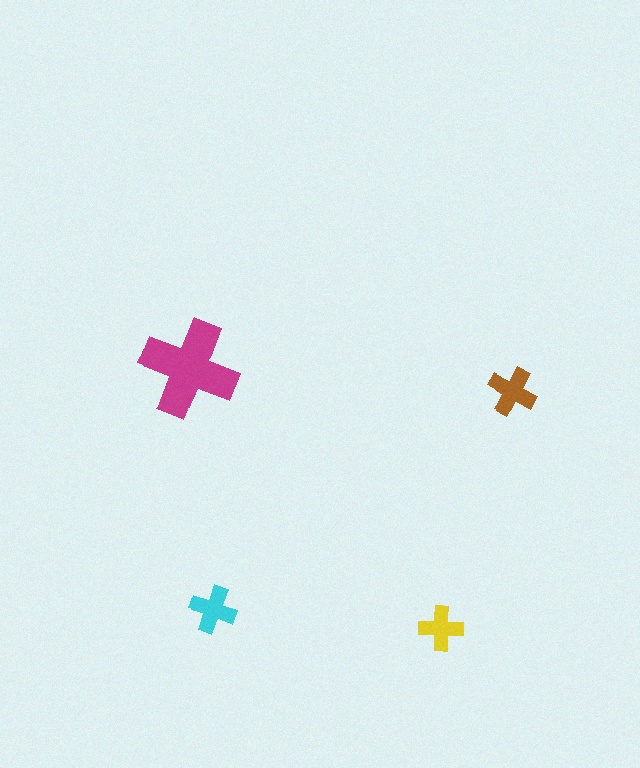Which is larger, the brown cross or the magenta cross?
The magenta one.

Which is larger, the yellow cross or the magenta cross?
The magenta one.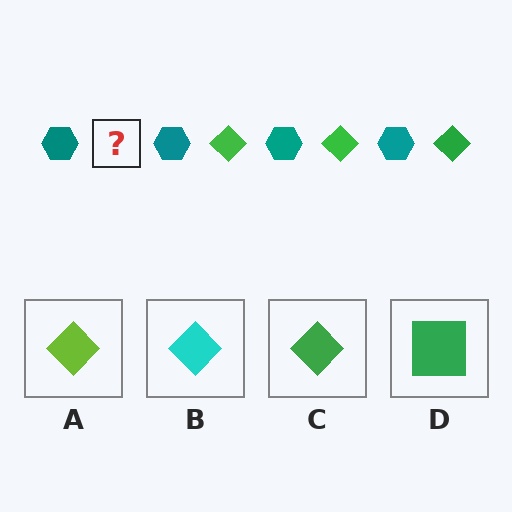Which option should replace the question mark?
Option C.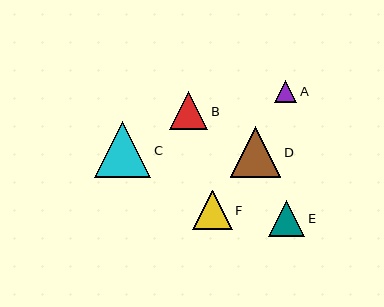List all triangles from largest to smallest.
From largest to smallest: C, D, F, B, E, A.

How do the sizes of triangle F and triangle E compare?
Triangle F and triangle E are approximately the same size.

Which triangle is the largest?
Triangle C is the largest with a size of approximately 56 pixels.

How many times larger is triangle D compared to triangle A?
Triangle D is approximately 2.3 times the size of triangle A.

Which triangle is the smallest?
Triangle A is the smallest with a size of approximately 22 pixels.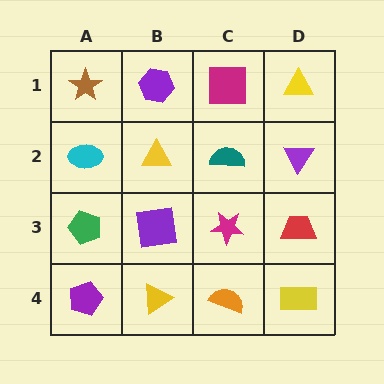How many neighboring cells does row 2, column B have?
4.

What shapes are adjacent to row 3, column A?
A cyan ellipse (row 2, column A), a purple pentagon (row 4, column A), a purple square (row 3, column B).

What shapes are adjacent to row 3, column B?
A yellow triangle (row 2, column B), a yellow triangle (row 4, column B), a green pentagon (row 3, column A), a magenta star (row 3, column C).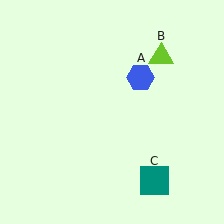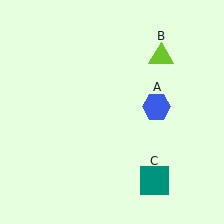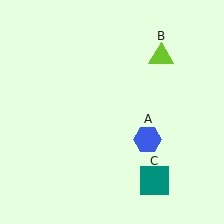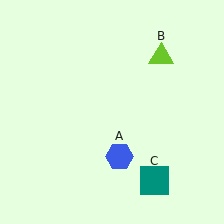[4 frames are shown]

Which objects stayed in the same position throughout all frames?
Lime triangle (object B) and teal square (object C) remained stationary.